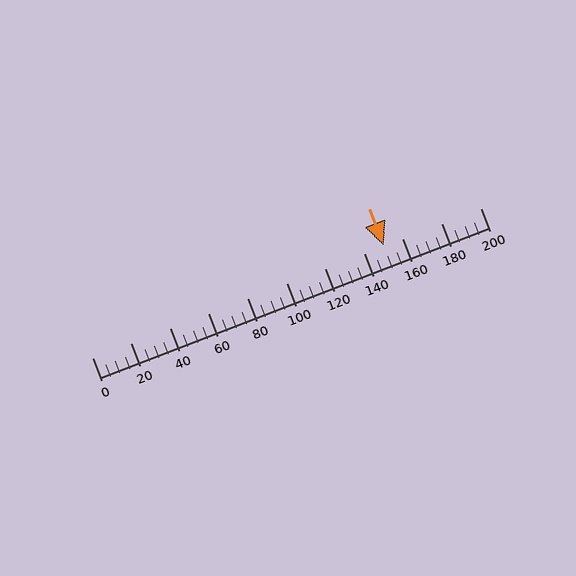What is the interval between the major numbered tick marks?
The major tick marks are spaced 20 units apart.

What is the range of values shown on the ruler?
The ruler shows values from 0 to 200.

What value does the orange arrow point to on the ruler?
The orange arrow points to approximately 150.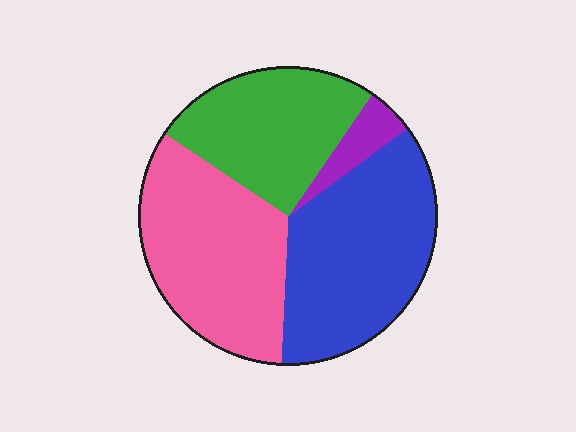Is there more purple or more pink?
Pink.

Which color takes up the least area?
Purple, at roughly 5%.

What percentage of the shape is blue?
Blue covers roughly 35% of the shape.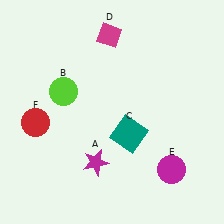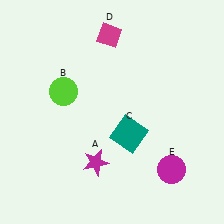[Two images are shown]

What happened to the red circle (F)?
The red circle (F) was removed in Image 2. It was in the bottom-left area of Image 1.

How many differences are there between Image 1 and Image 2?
There is 1 difference between the two images.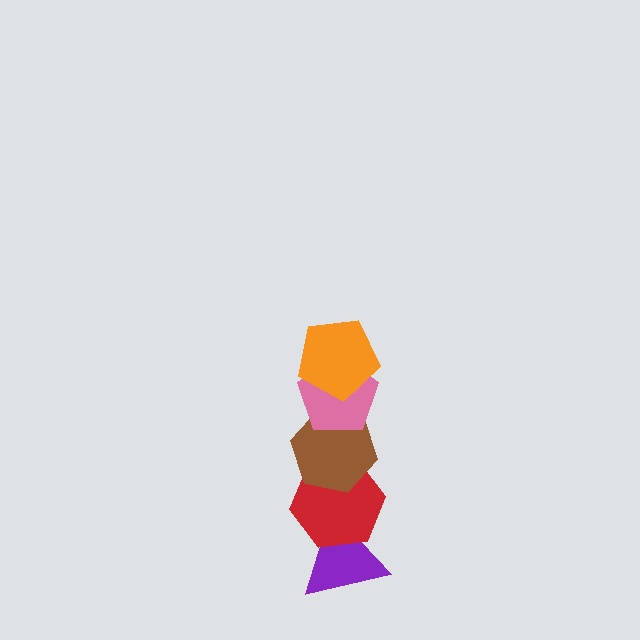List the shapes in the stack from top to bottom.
From top to bottom: the orange pentagon, the pink pentagon, the brown hexagon, the red hexagon, the purple triangle.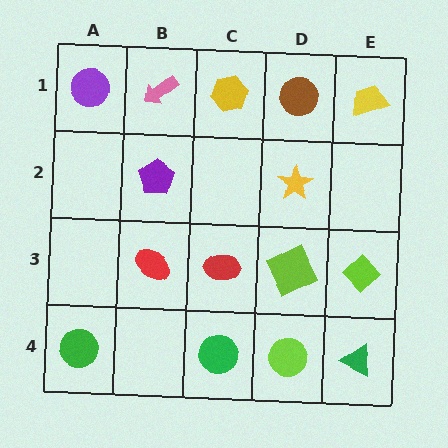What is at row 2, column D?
A yellow star.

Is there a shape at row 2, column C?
No, that cell is empty.